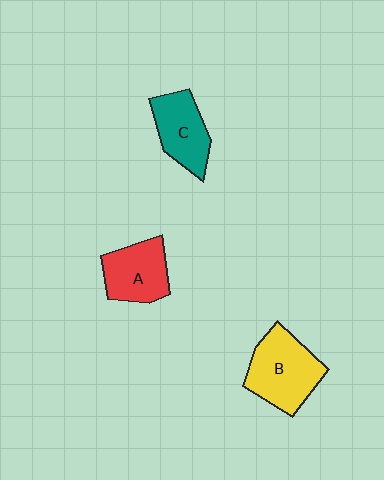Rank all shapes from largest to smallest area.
From largest to smallest: B (yellow), A (red), C (teal).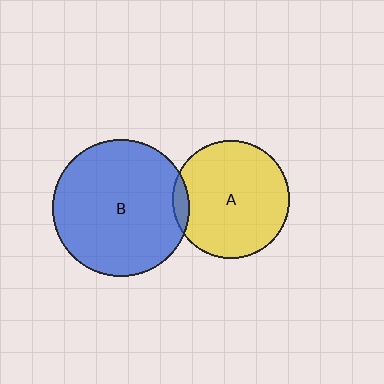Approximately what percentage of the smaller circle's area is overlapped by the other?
Approximately 5%.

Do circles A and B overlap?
Yes.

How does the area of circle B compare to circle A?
Approximately 1.4 times.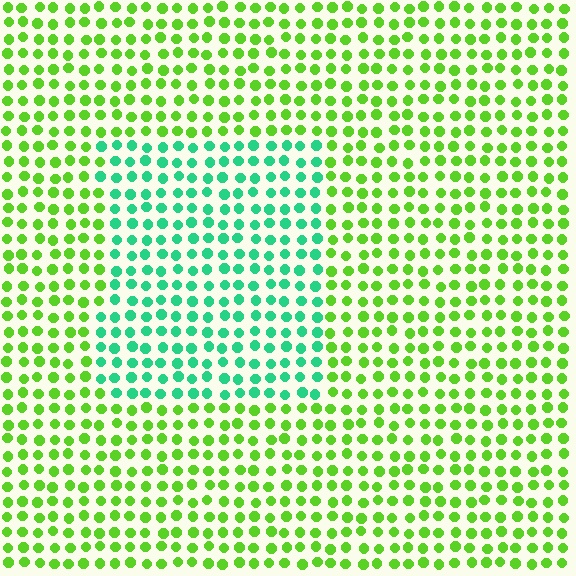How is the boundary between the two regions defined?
The boundary is defined purely by a slight shift in hue (about 52 degrees). Spacing, size, and orientation are identical on both sides.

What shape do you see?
I see a rectangle.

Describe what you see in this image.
The image is filled with small lime elements in a uniform arrangement. A rectangle-shaped region is visible where the elements are tinted to a slightly different hue, forming a subtle color boundary.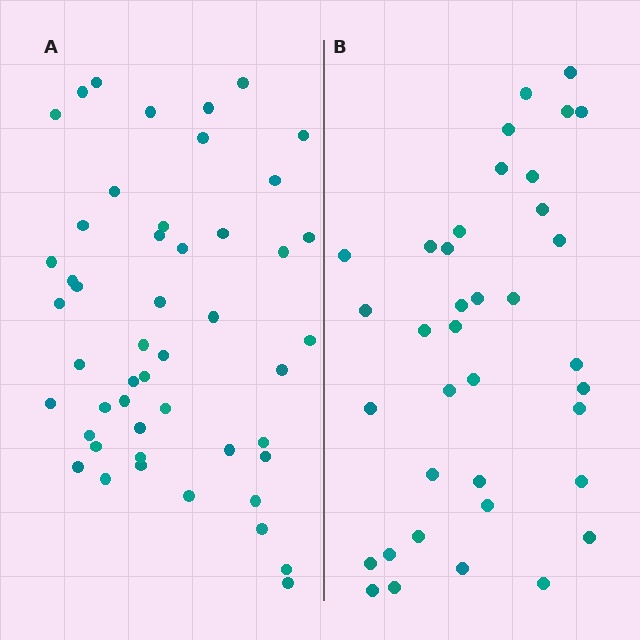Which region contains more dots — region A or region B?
Region A (the left region) has more dots.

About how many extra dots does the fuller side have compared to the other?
Region A has roughly 12 or so more dots than region B.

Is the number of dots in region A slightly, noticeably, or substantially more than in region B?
Region A has noticeably more, but not dramatically so. The ratio is roughly 1.3 to 1.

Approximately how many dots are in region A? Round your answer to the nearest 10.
About 50 dots. (The exact count is 49, which rounds to 50.)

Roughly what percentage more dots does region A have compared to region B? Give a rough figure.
About 30% more.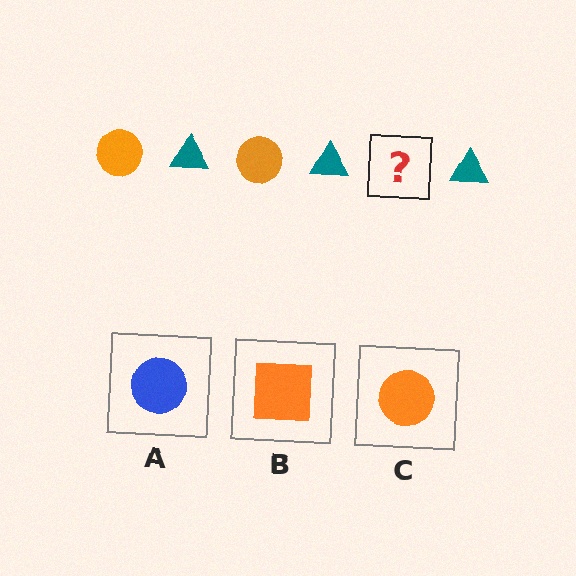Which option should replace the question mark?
Option C.